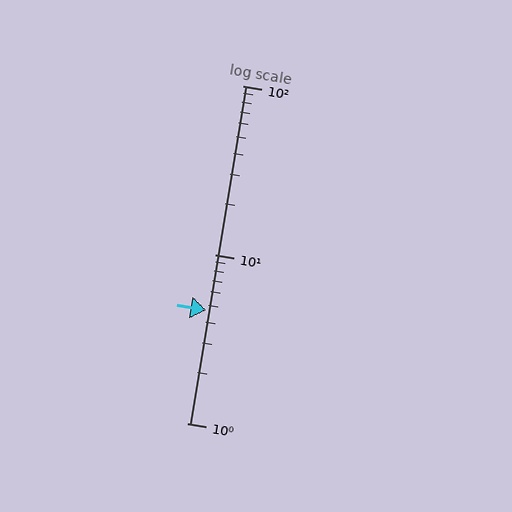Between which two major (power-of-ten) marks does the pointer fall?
The pointer is between 1 and 10.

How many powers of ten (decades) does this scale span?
The scale spans 2 decades, from 1 to 100.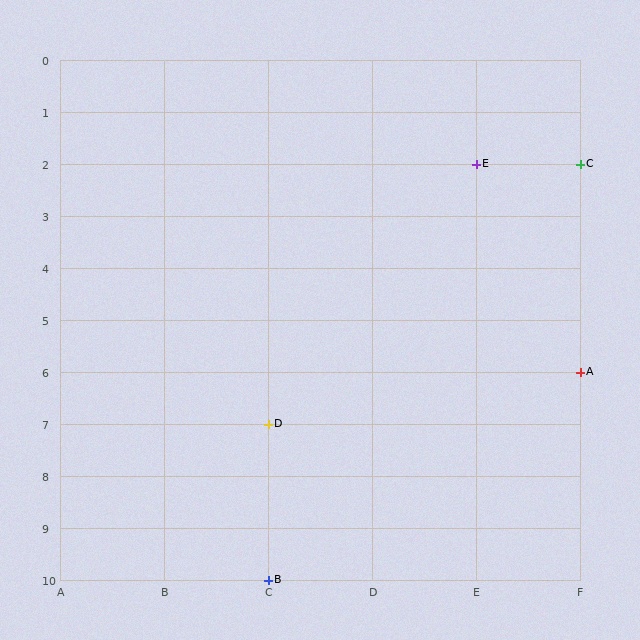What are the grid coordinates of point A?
Point A is at grid coordinates (F, 6).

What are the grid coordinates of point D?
Point D is at grid coordinates (C, 7).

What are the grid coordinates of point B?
Point B is at grid coordinates (C, 10).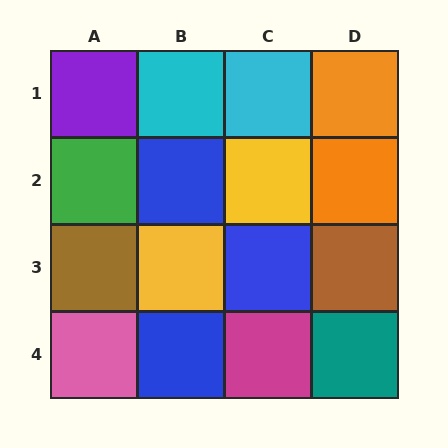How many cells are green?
1 cell is green.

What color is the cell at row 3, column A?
Brown.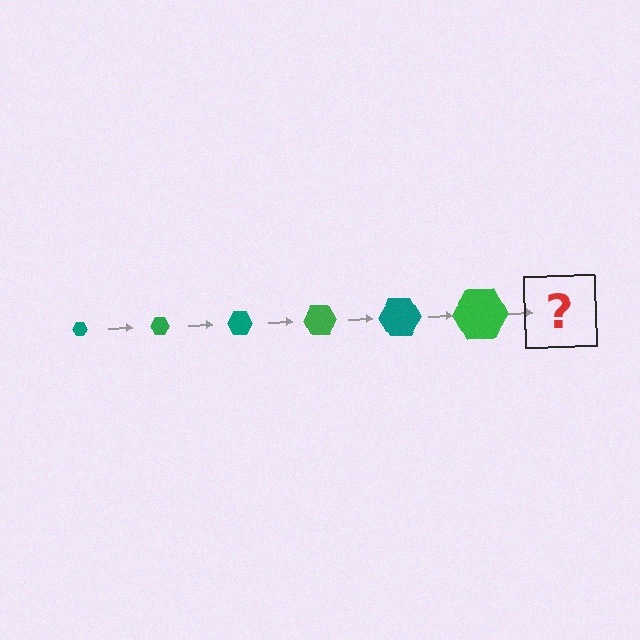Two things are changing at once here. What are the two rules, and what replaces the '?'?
The two rules are that the hexagon grows larger each step and the color cycles through teal and green. The '?' should be a teal hexagon, larger than the previous one.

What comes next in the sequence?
The next element should be a teal hexagon, larger than the previous one.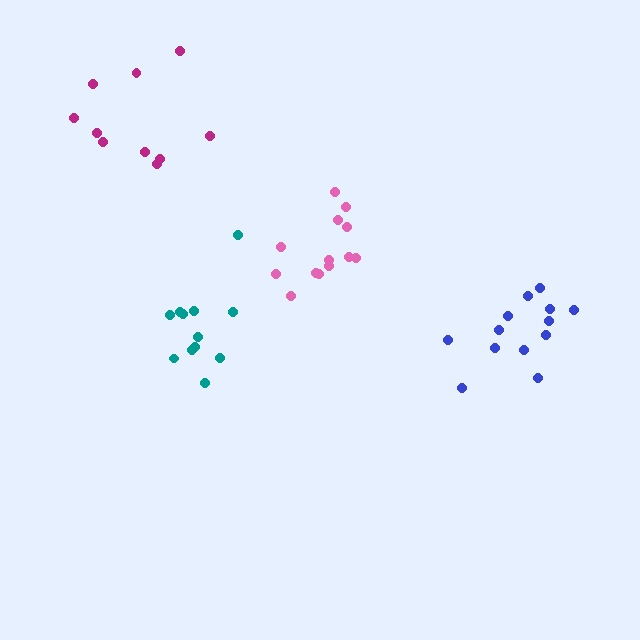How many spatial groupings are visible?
There are 4 spatial groupings.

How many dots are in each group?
Group 1: 10 dots, Group 2: 13 dots, Group 3: 13 dots, Group 4: 12 dots (48 total).